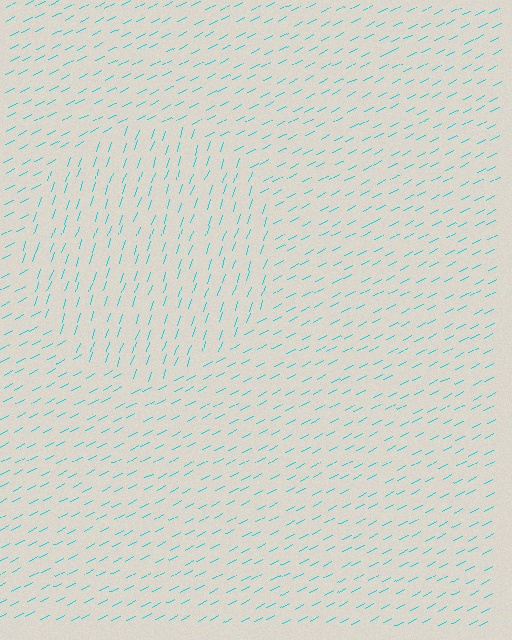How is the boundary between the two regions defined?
The boundary is defined purely by a change in line orientation (approximately 45 degrees difference). All lines are the same color and thickness.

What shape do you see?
I see a circle.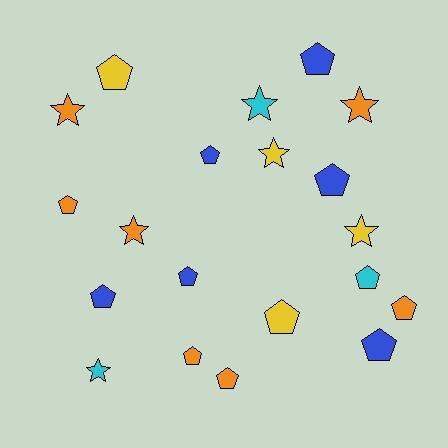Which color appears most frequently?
Orange, with 7 objects.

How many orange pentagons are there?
There are 4 orange pentagons.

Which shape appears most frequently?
Pentagon, with 13 objects.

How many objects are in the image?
There are 20 objects.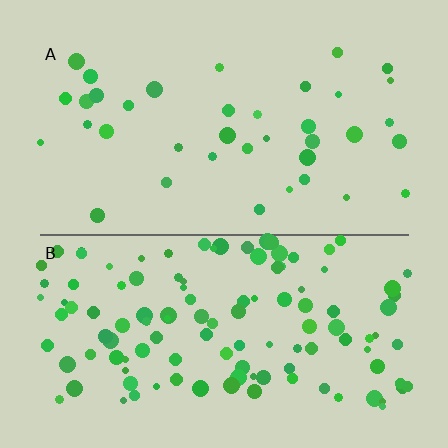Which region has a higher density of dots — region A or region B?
B (the bottom).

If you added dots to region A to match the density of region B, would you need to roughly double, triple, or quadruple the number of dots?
Approximately triple.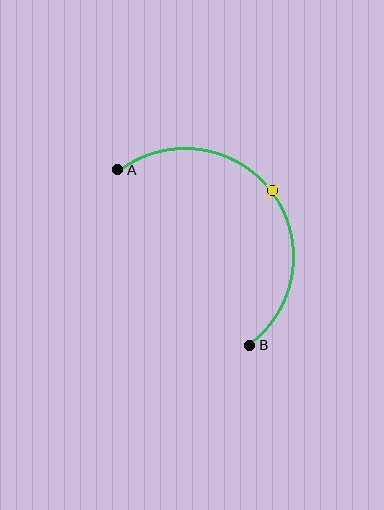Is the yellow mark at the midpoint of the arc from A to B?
Yes. The yellow mark lies on the arc at equal arc-length from both A and B — it is the arc midpoint.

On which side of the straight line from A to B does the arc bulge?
The arc bulges above and to the right of the straight line connecting A and B.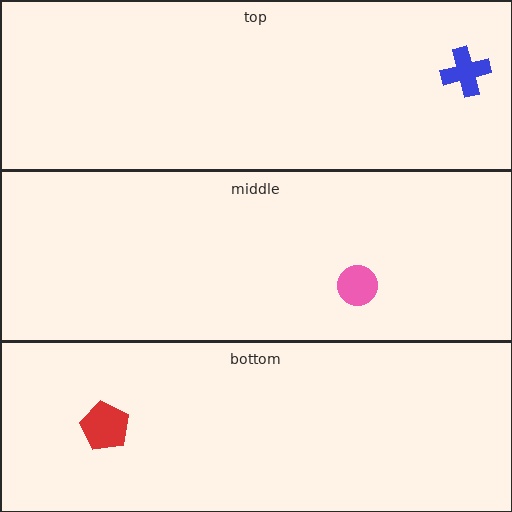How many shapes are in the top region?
1.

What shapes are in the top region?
The blue cross.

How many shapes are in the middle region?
1.